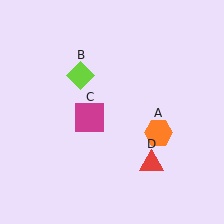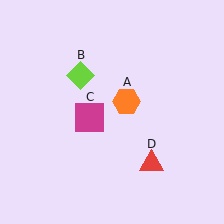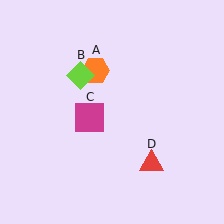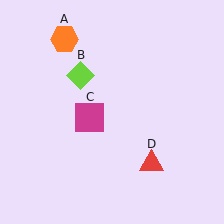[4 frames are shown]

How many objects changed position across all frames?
1 object changed position: orange hexagon (object A).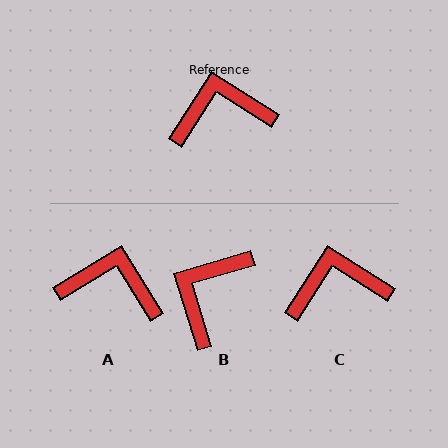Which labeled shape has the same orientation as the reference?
C.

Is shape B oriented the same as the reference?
No, it is off by about 49 degrees.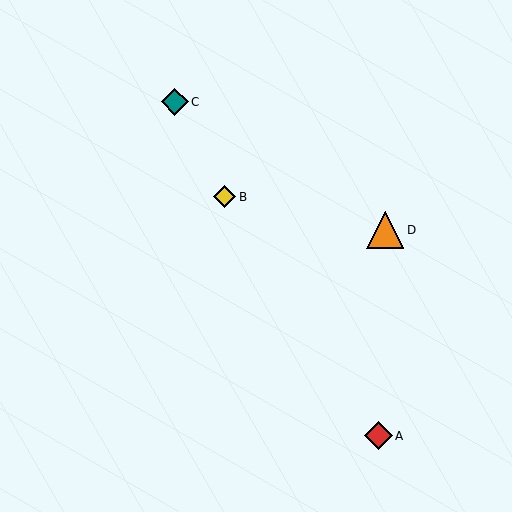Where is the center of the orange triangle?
The center of the orange triangle is at (385, 230).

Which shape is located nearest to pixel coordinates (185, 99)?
The teal diamond (labeled C) at (175, 102) is nearest to that location.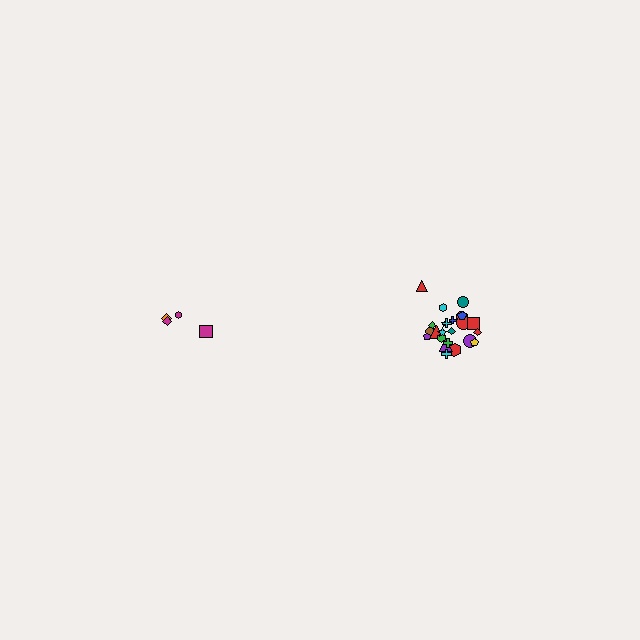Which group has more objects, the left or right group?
The right group.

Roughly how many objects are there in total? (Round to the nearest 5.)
Roughly 30 objects in total.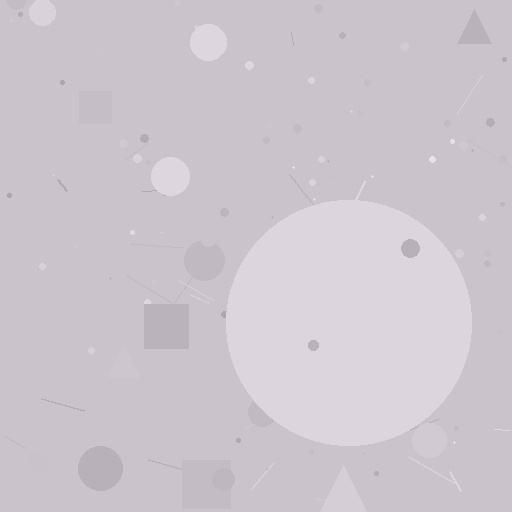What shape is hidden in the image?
A circle is hidden in the image.